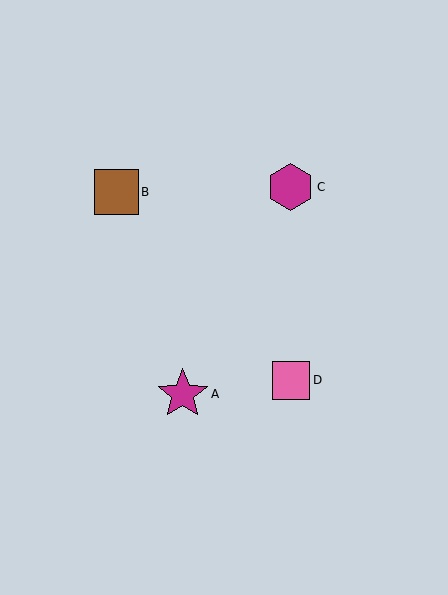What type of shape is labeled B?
Shape B is a brown square.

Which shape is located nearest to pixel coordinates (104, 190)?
The brown square (labeled B) at (116, 192) is nearest to that location.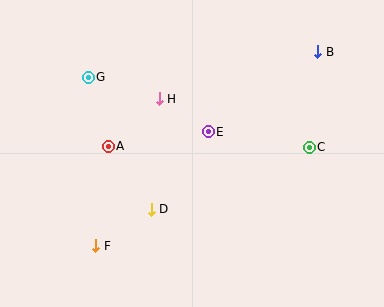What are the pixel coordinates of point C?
Point C is at (309, 147).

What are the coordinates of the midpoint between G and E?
The midpoint between G and E is at (148, 105).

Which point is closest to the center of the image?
Point E at (208, 132) is closest to the center.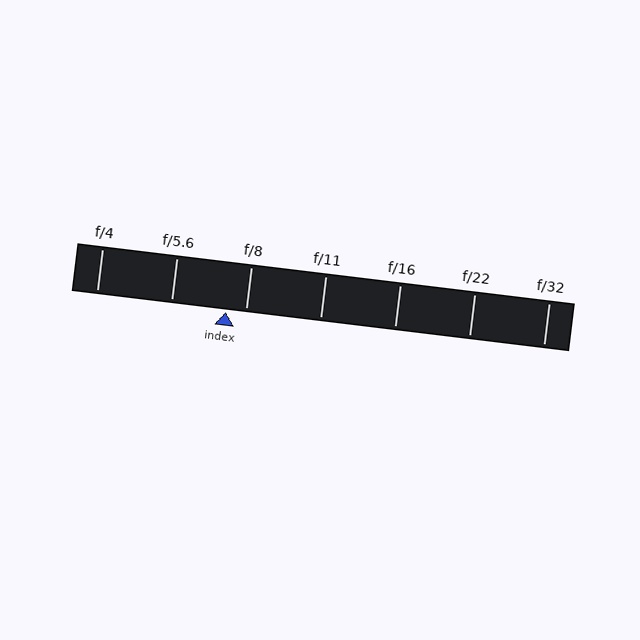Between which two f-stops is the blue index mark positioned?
The index mark is between f/5.6 and f/8.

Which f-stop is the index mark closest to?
The index mark is closest to f/8.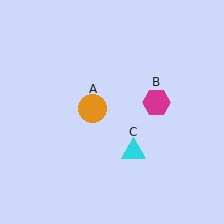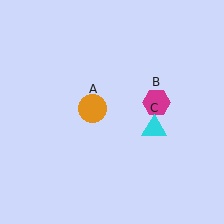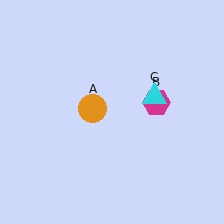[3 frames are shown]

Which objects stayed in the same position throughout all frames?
Orange circle (object A) and magenta hexagon (object B) remained stationary.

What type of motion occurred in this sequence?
The cyan triangle (object C) rotated counterclockwise around the center of the scene.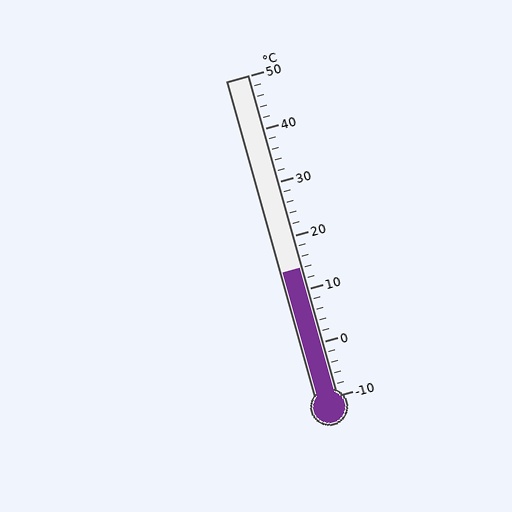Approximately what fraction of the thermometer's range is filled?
The thermometer is filled to approximately 40% of its range.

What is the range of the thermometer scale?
The thermometer scale ranges from -10°C to 50°C.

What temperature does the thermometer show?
The thermometer shows approximately 14°C.